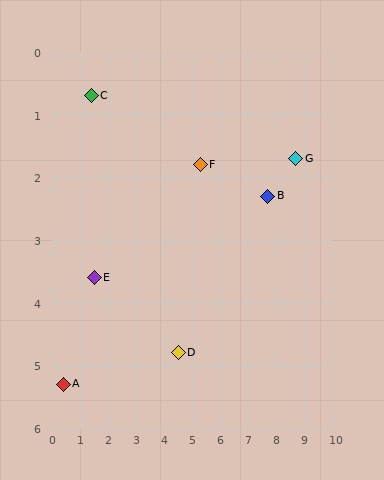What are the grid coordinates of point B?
Point B is at approximately (7.7, 2.3).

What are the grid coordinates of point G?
Point G is at approximately (8.7, 1.7).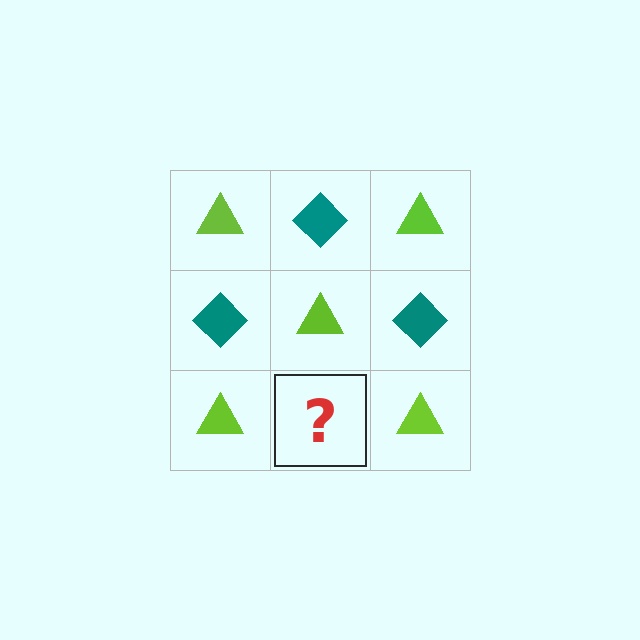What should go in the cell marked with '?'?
The missing cell should contain a teal diamond.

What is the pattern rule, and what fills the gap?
The rule is that it alternates lime triangle and teal diamond in a checkerboard pattern. The gap should be filled with a teal diamond.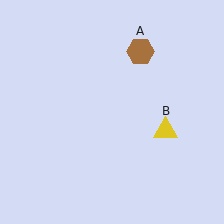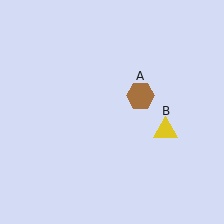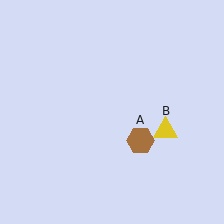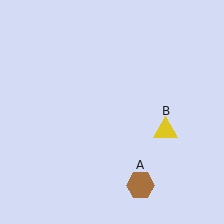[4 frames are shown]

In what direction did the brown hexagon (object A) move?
The brown hexagon (object A) moved down.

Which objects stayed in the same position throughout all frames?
Yellow triangle (object B) remained stationary.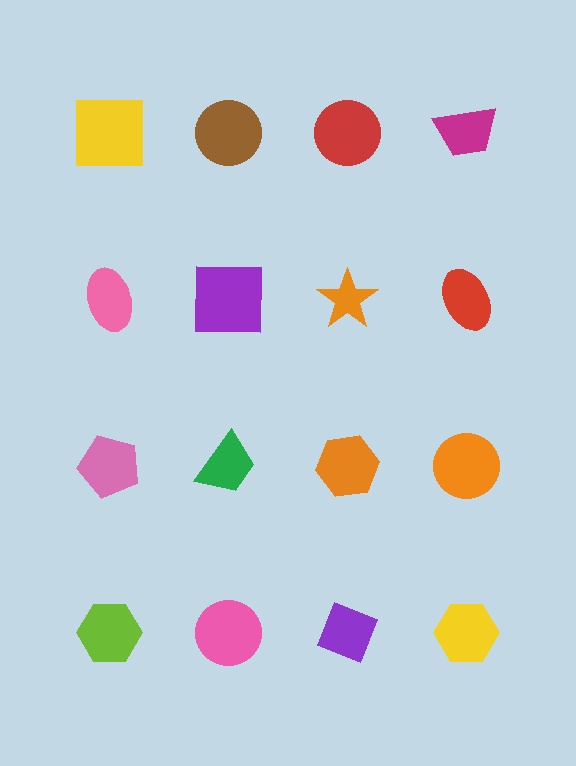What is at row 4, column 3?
A purple diamond.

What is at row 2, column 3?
An orange star.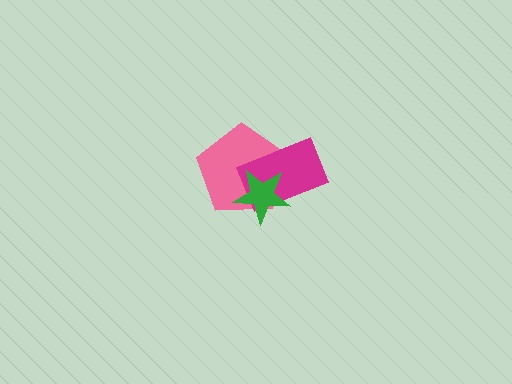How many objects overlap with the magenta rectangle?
2 objects overlap with the magenta rectangle.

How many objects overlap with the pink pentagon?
2 objects overlap with the pink pentagon.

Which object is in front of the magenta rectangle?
The green star is in front of the magenta rectangle.